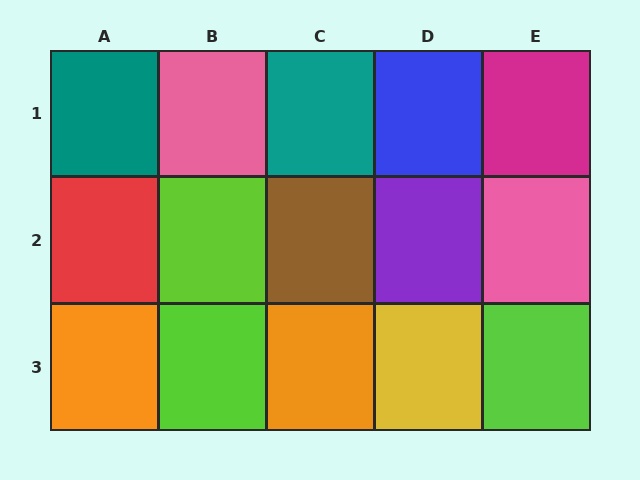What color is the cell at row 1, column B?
Pink.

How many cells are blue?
1 cell is blue.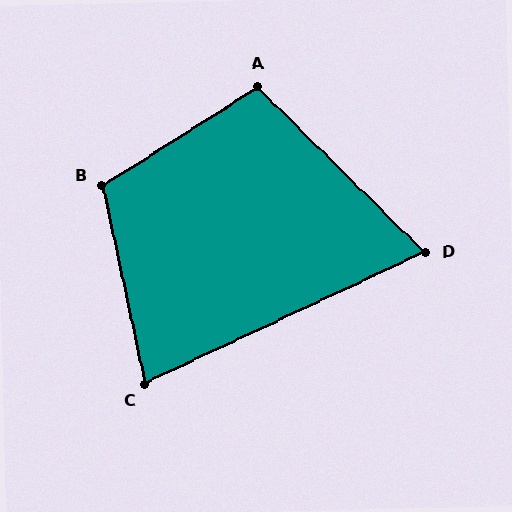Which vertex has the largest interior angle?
B, at approximately 110 degrees.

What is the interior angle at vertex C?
Approximately 77 degrees (acute).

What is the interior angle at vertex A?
Approximately 103 degrees (obtuse).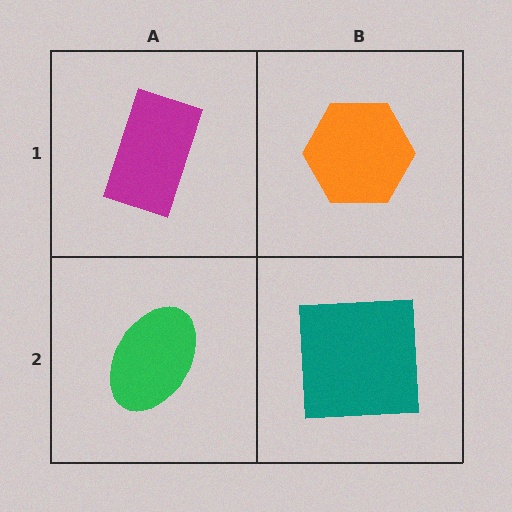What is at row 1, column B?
An orange hexagon.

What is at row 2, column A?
A green ellipse.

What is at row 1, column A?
A magenta rectangle.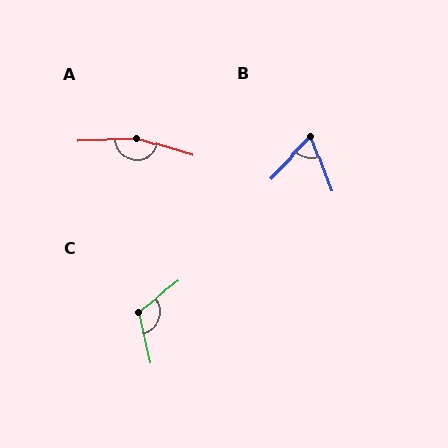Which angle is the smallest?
B, at approximately 65 degrees.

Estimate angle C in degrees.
Approximately 115 degrees.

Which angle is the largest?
A, at approximately 161 degrees.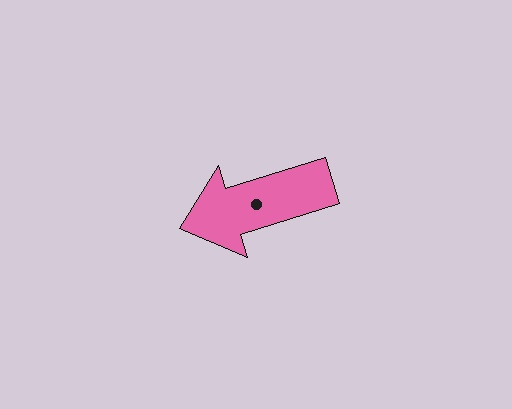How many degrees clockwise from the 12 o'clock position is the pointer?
Approximately 253 degrees.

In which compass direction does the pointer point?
West.